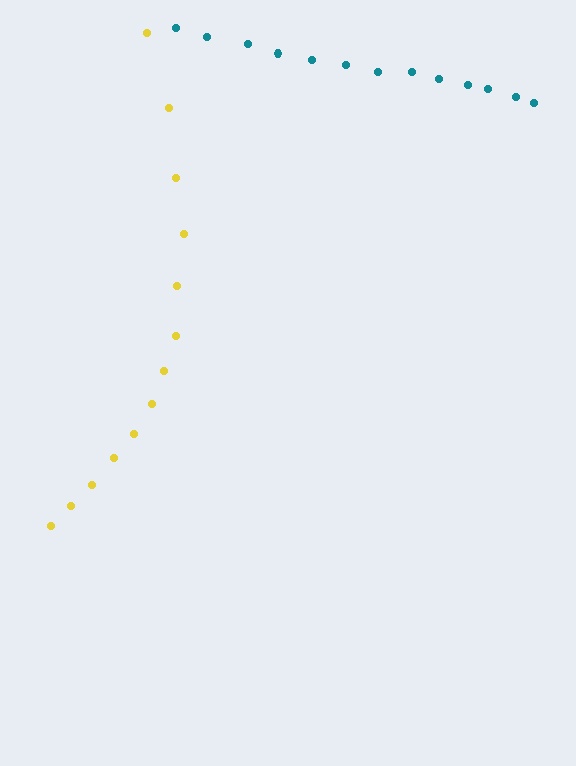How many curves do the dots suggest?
There are 2 distinct paths.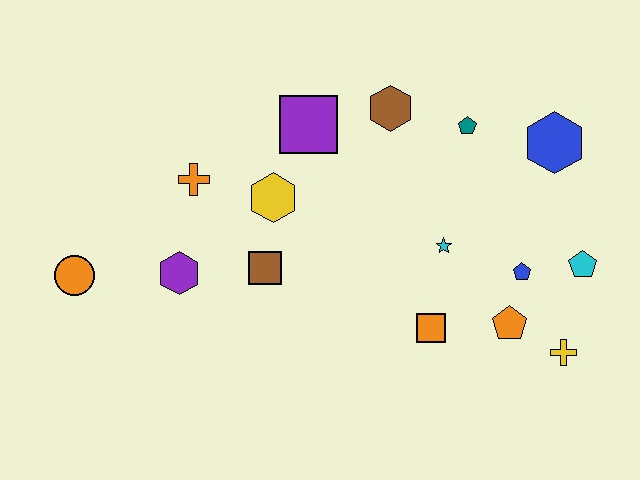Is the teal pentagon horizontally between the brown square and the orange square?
No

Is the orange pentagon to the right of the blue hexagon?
No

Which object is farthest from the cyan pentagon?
The orange circle is farthest from the cyan pentagon.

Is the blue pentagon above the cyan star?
No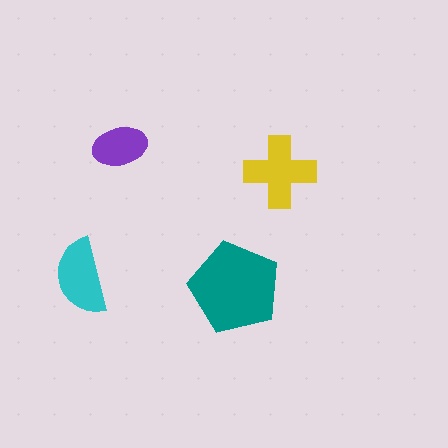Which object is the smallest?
The purple ellipse.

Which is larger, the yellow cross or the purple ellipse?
The yellow cross.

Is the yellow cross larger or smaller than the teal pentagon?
Smaller.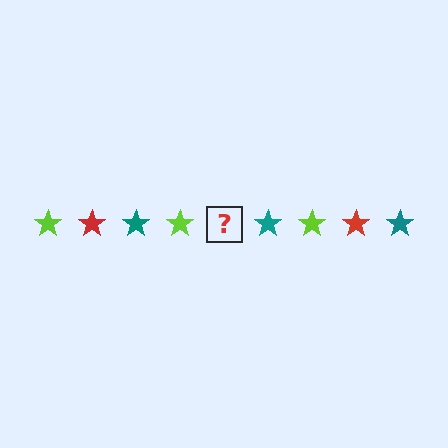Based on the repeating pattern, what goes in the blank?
The blank should be a red star.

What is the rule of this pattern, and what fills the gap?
The rule is that the pattern cycles through lime, red, teal stars. The gap should be filled with a red star.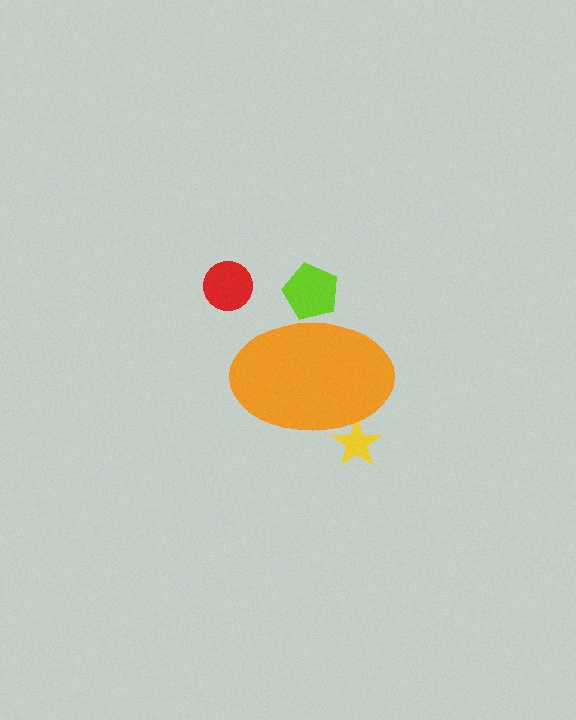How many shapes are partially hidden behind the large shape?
2 shapes are partially hidden.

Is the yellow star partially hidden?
Yes, the yellow star is partially hidden behind the orange ellipse.